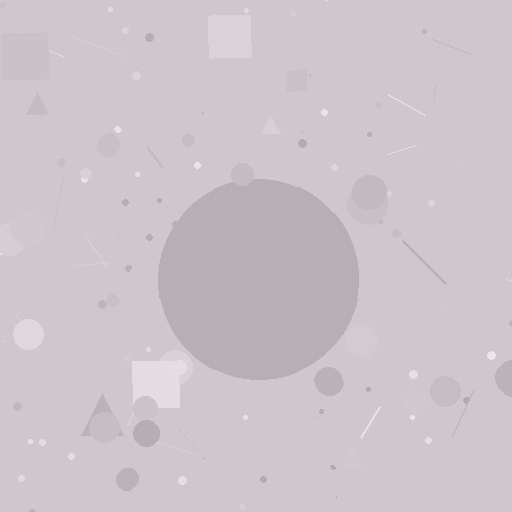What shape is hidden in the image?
A circle is hidden in the image.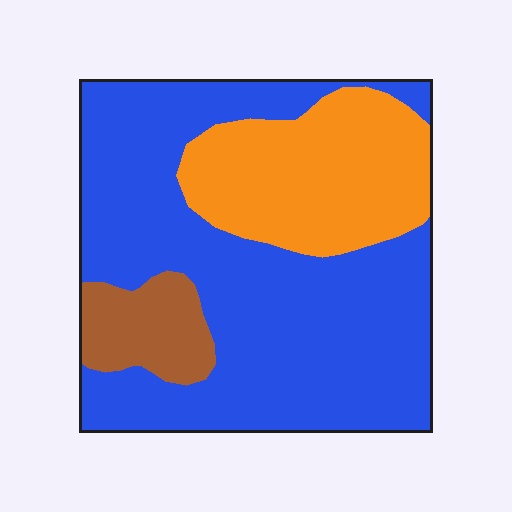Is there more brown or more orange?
Orange.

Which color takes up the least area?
Brown, at roughly 10%.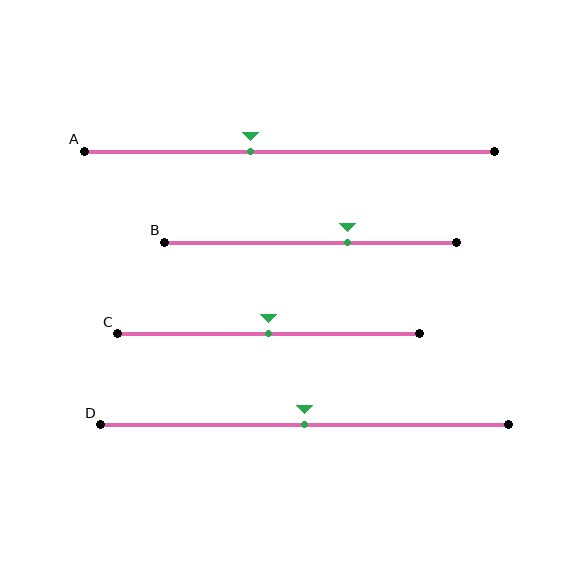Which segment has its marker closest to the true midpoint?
Segment C has its marker closest to the true midpoint.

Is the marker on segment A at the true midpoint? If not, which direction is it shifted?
No, the marker on segment A is shifted to the left by about 9% of the segment length.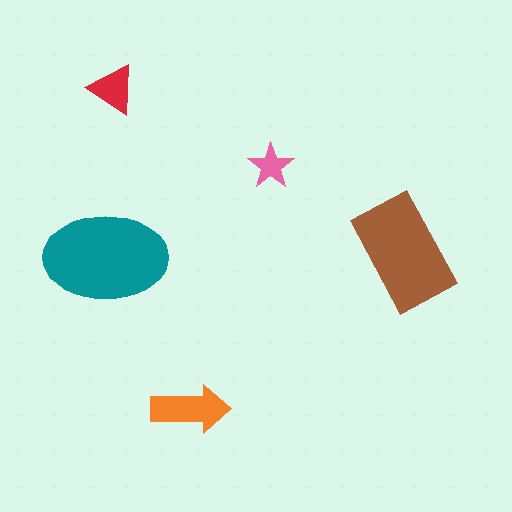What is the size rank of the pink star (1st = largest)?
5th.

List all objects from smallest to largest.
The pink star, the red triangle, the orange arrow, the brown rectangle, the teal ellipse.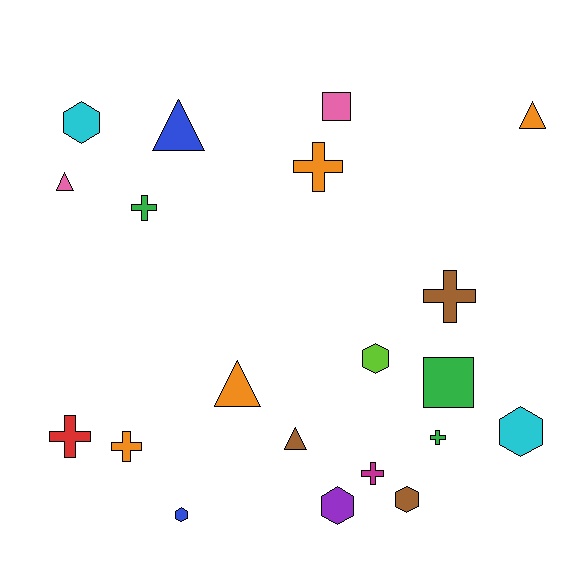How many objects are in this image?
There are 20 objects.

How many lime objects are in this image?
There is 1 lime object.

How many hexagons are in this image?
There are 6 hexagons.